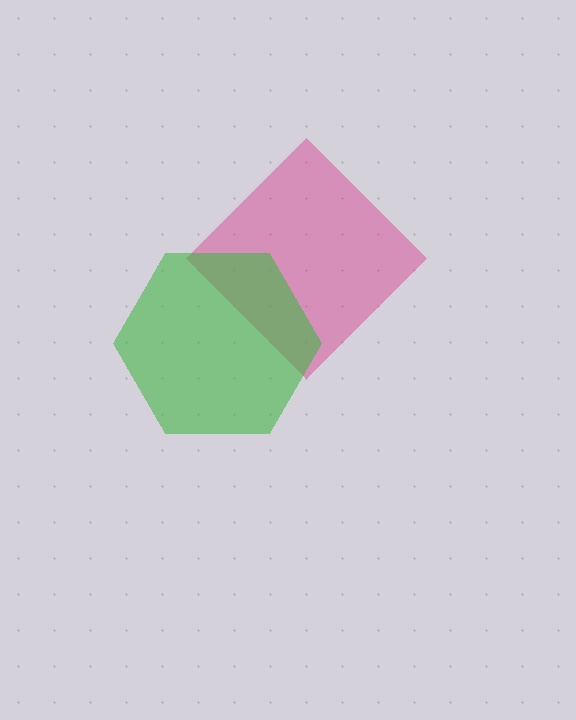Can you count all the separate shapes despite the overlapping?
Yes, there are 2 separate shapes.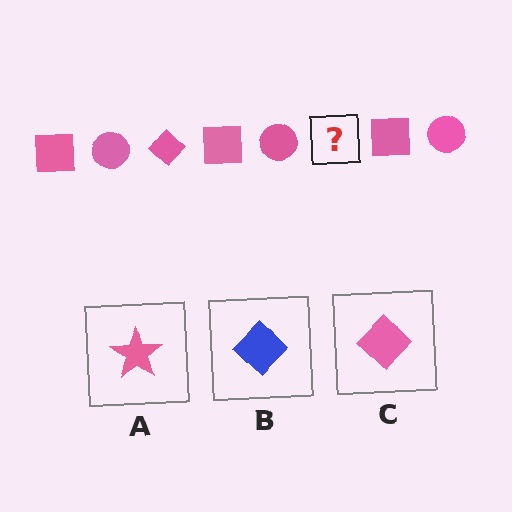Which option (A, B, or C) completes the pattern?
C.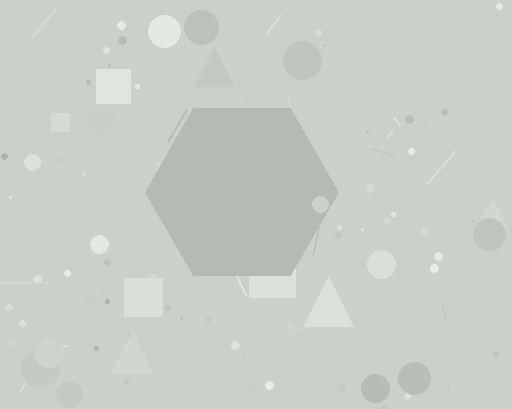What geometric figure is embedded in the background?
A hexagon is embedded in the background.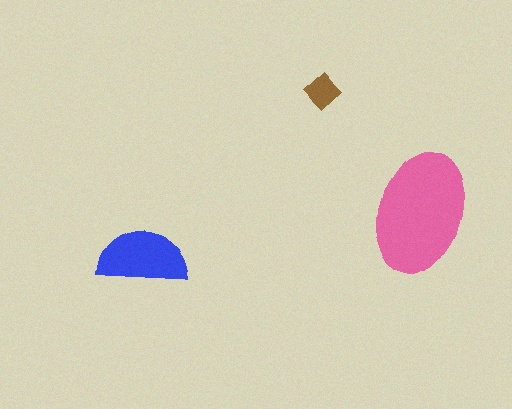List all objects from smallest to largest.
The brown diamond, the blue semicircle, the pink ellipse.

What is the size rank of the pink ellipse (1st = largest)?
1st.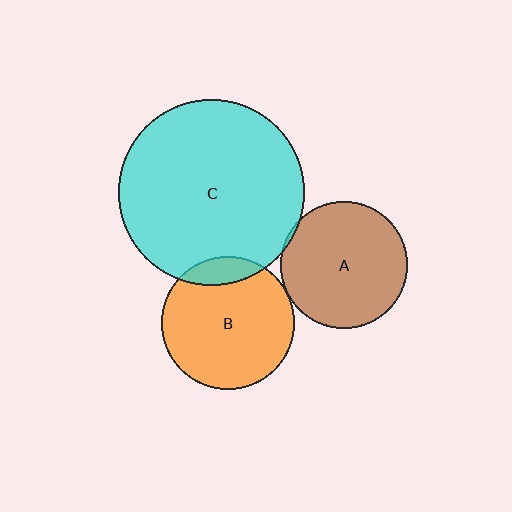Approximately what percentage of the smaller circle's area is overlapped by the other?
Approximately 10%.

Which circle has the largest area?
Circle C (cyan).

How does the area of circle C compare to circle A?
Approximately 2.2 times.